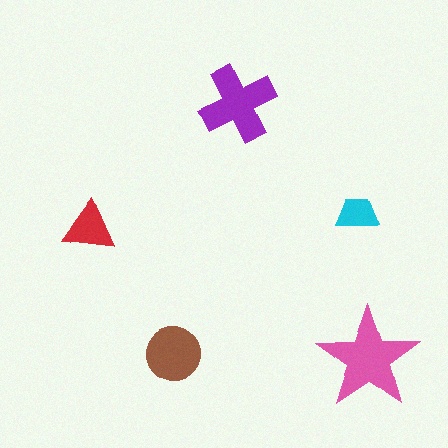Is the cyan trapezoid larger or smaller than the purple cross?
Smaller.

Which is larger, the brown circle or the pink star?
The pink star.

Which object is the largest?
The pink star.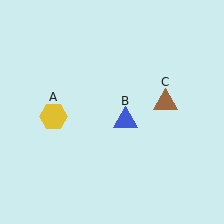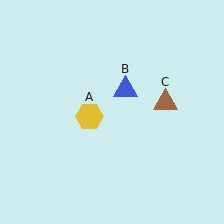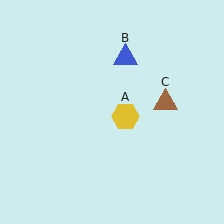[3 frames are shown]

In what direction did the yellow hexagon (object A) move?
The yellow hexagon (object A) moved right.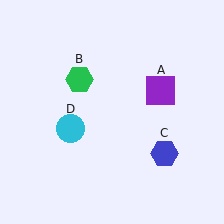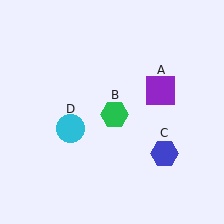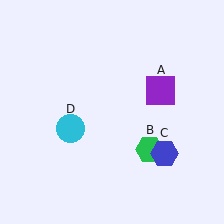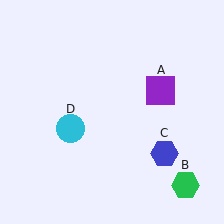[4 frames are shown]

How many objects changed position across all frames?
1 object changed position: green hexagon (object B).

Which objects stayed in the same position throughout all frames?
Purple square (object A) and blue hexagon (object C) and cyan circle (object D) remained stationary.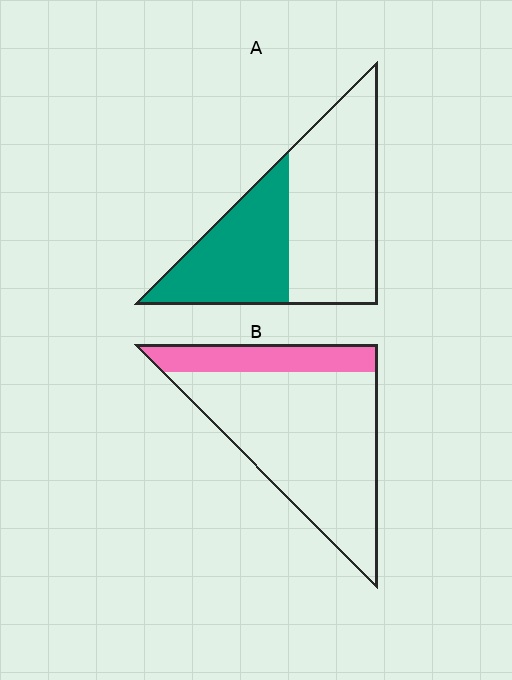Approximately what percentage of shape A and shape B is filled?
A is approximately 40% and B is approximately 20%.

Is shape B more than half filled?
No.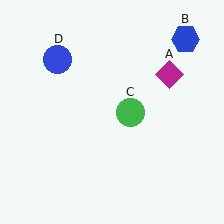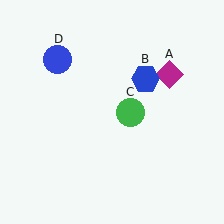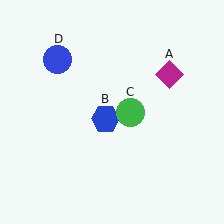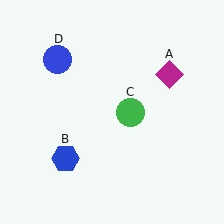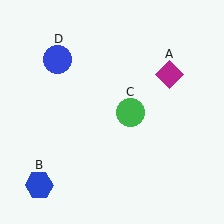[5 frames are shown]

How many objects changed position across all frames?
1 object changed position: blue hexagon (object B).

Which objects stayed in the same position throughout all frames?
Magenta diamond (object A) and green circle (object C) and blue circle (object D) remained stationary.